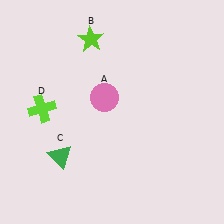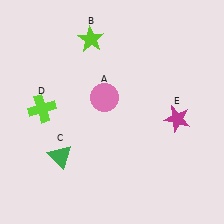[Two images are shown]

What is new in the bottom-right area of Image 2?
A magenta star (E) was added in the bottom-right area of Image 2.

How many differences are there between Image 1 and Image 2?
There is 1 difference between the two images.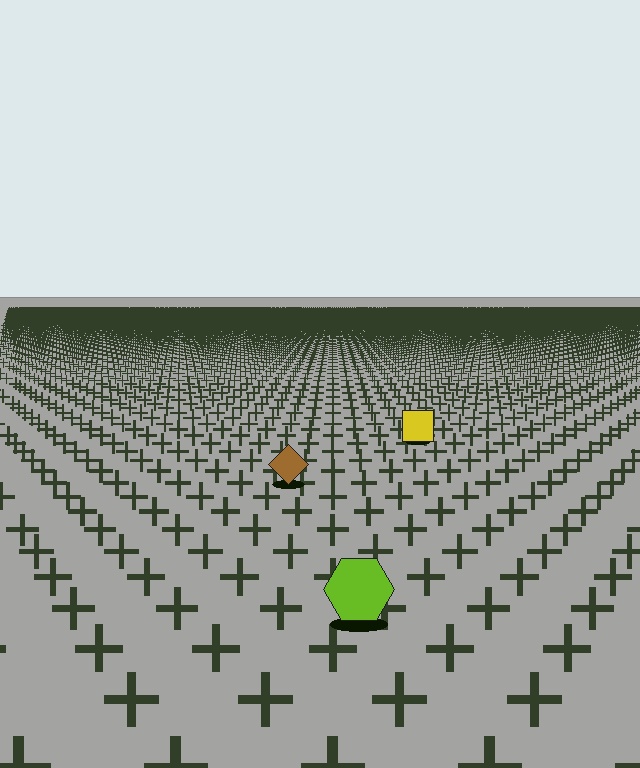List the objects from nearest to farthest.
From nearest to farthest: the lime hexagon, the brown diamond, the yellow square.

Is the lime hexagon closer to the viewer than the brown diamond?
Yes. The lime hexagon is closer — you can tell from the texture gradient: the ground texture is coarser near it.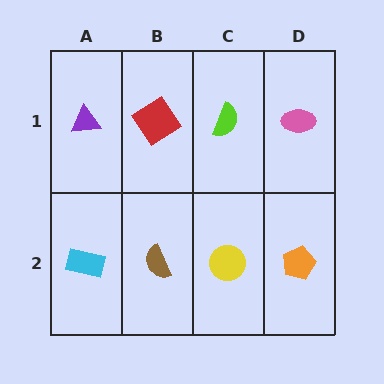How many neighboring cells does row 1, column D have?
2.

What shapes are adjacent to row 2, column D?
A pink ellipse (row 1, column D), a yellow circle (row 2, column C).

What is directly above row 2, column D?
A pink ellipse.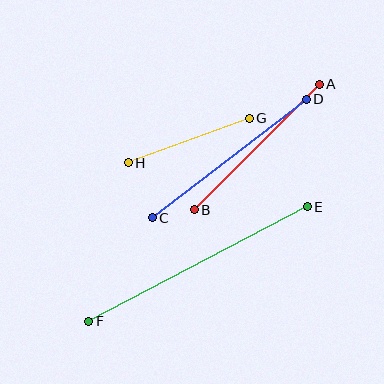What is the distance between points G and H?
The distance is approximately 129 pixels.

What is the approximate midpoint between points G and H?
The midpoint is at approximately (189, 141) pixels.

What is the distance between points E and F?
The distance is approximately 247 pixels.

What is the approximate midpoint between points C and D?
The midpoint is at approximately (229, 158) pixels.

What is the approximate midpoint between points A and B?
The midpoint is at approximately (257, 147) pixels.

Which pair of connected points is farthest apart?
Points E and F are farthest apart.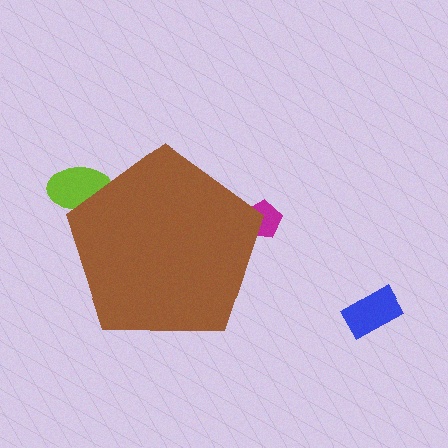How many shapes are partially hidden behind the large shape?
2 shapes are partially hidden.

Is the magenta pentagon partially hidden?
Yes, the magenta pentagon is partially hidden behind the brown pentagon.